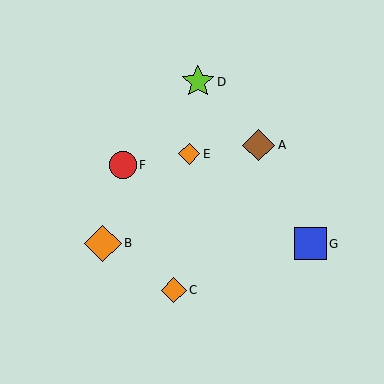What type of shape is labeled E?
Shape E is an orange diamond.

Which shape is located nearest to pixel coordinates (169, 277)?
The orange diamond (labeled C) at (174, 290) is nearest to that location.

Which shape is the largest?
The orange diamond (labeled B) is the largest.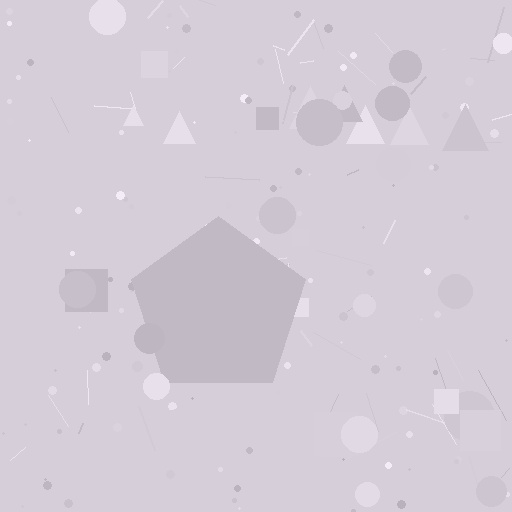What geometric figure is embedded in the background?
A pentagon is embedded in the background.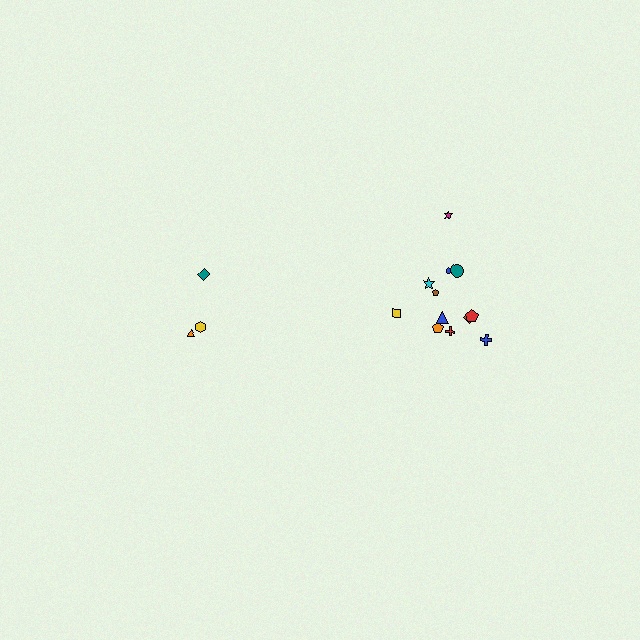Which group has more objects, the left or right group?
The right group.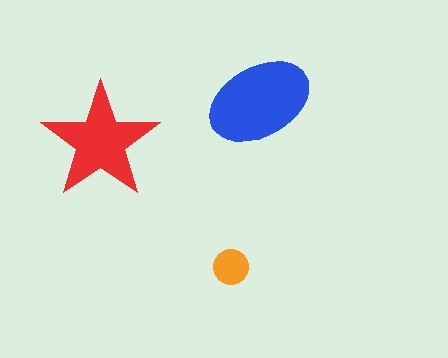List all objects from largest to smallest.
The blue ellipse, the red star, the orange circle.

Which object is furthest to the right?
The blue ellipse is rightmost.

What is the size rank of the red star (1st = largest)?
2nd.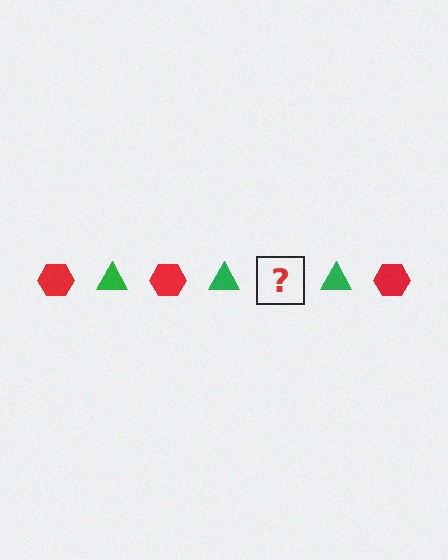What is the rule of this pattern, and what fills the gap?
The rule is that the pattern alternates between red hexagon and green triangle. The gap should be filled with a red hexagon.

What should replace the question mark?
The question mark should be replaced with a red hexagon.